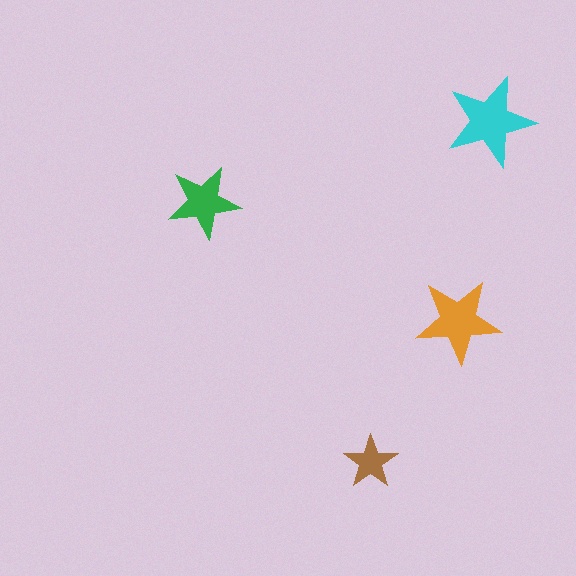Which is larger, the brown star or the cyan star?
The cyan one.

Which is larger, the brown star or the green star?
The green one.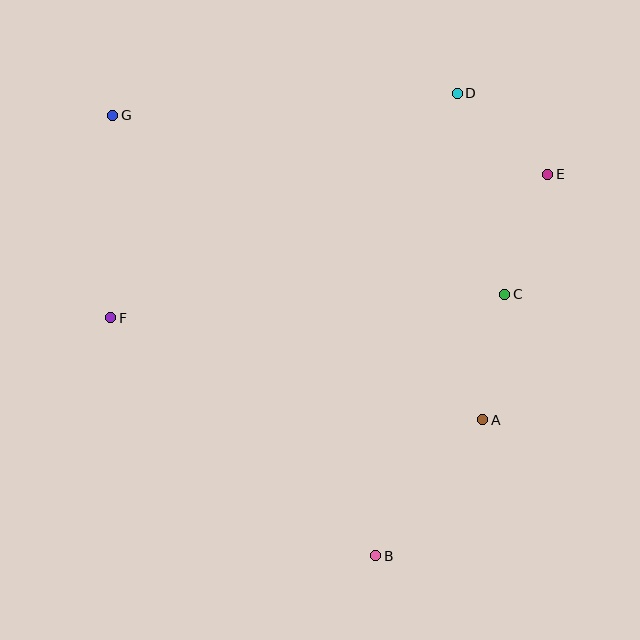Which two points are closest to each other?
Points D and E are closest to each other.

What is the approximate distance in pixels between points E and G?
The distance between E and G is approximately 439 pixels.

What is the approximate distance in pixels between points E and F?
The distance between E and F is approximately 460 pixels.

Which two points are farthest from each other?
Points B and G are farthest from each other.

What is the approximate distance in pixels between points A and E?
The distance between A and E is approximately 254 pixels.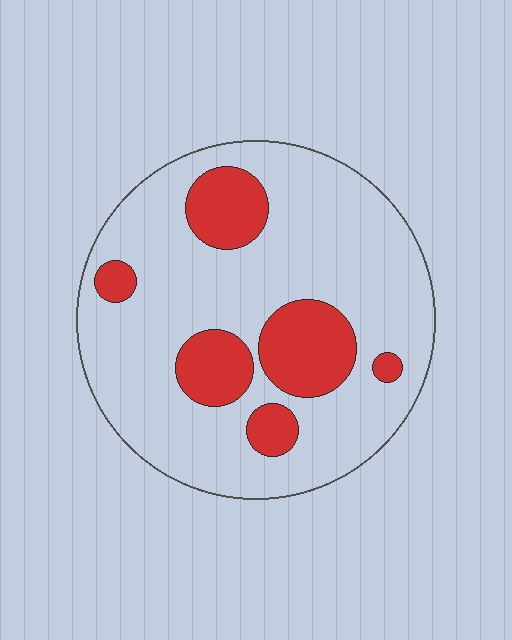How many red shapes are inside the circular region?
6.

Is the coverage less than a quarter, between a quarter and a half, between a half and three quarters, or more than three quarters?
Less than a quarter.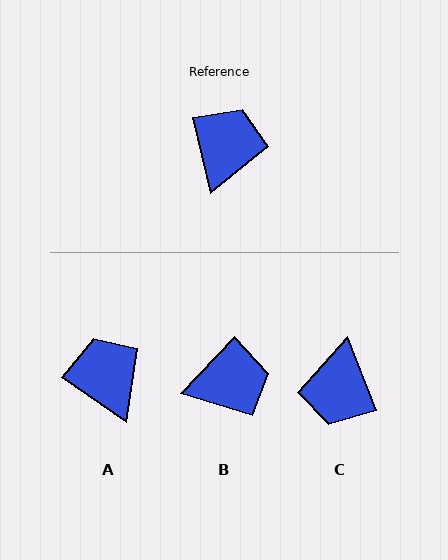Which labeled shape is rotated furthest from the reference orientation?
C, about 171 degrees away.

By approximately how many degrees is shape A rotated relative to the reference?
Approximately 42 degrees counter-clockwise.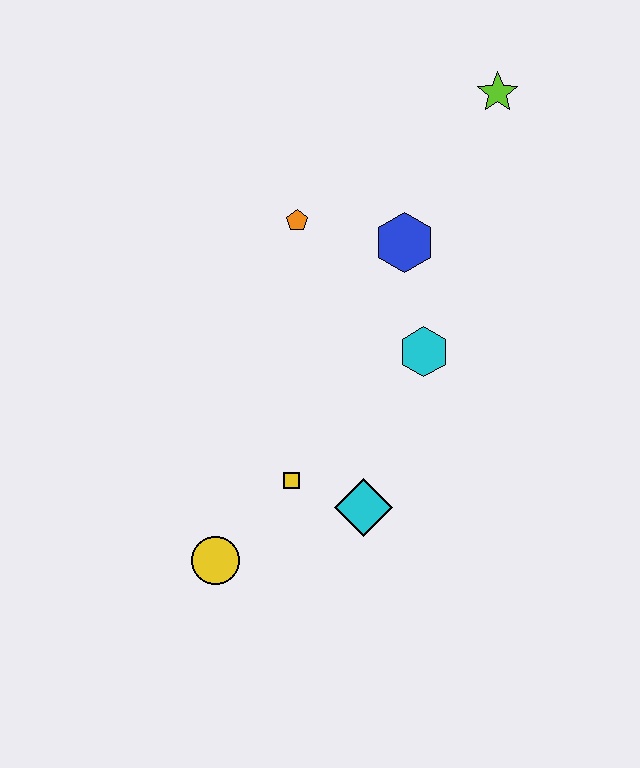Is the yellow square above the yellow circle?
Yes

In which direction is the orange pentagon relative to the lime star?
The orange pentagon is to the left of the lime star.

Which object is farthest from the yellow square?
The lime star is farthest from the yellow square.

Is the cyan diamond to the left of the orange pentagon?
No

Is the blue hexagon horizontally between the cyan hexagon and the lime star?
No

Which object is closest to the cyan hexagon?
The blue hexagon is closest to the cyan hexagon.